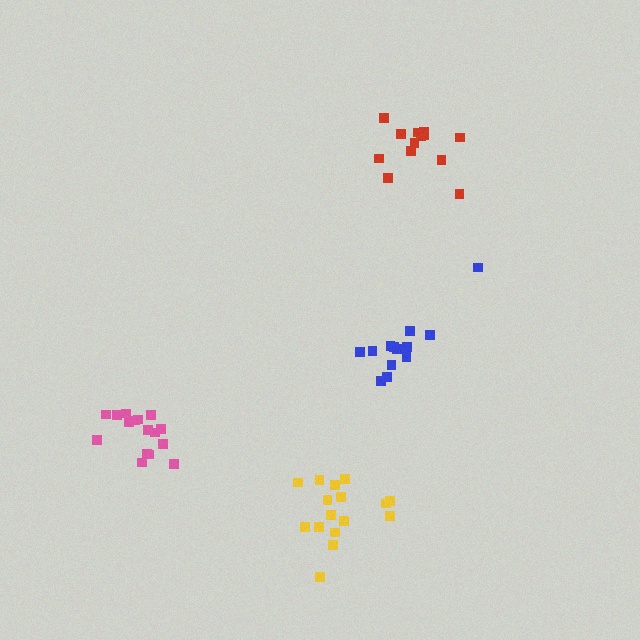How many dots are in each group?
Group 1: 13 dots, Group 2: 13 dots, Group 3: 16 dots, Group 4: 16 dots (58 total).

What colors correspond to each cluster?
The clusters are colored: red, blue, yellow, pink.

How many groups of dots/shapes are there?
There are 4 groups.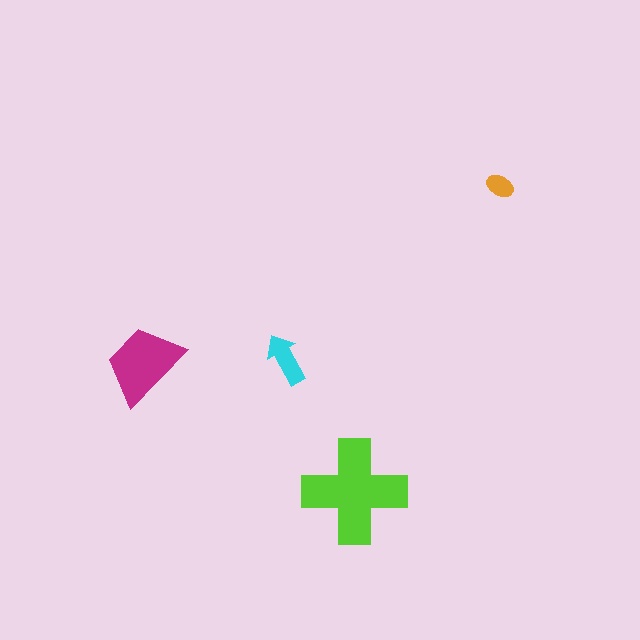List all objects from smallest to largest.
The orange ellipse, the cyan arrow, the magenta trapezoid, the lime cross.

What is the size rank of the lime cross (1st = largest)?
1st.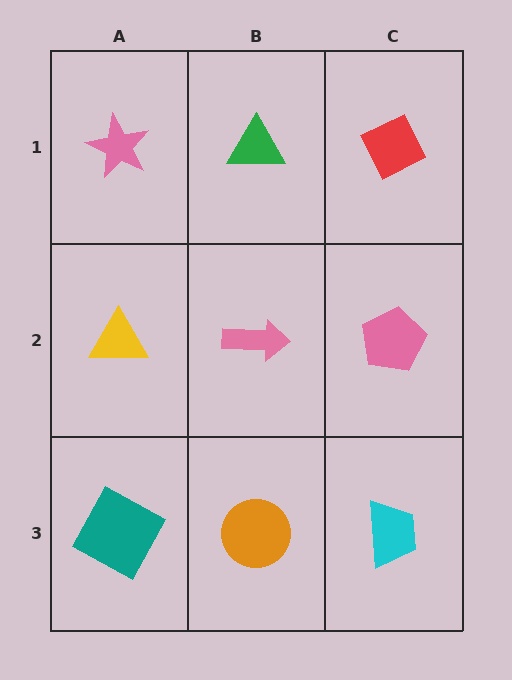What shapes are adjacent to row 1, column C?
A pink pentagon (row 2, column C), a green triangle (row 1, column B).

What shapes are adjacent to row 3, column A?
A yellow triangle (row 2, column A), an orange circle (row 3, column B).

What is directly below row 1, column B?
A pink arrow.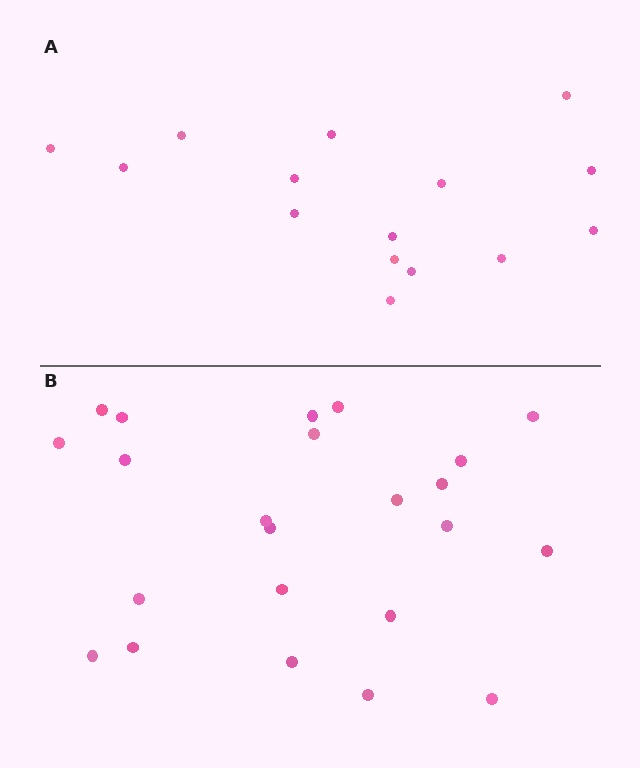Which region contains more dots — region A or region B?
Region B (the bottom region) has more dots.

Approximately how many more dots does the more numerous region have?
Region B has roughly 8 or so more dots than region A.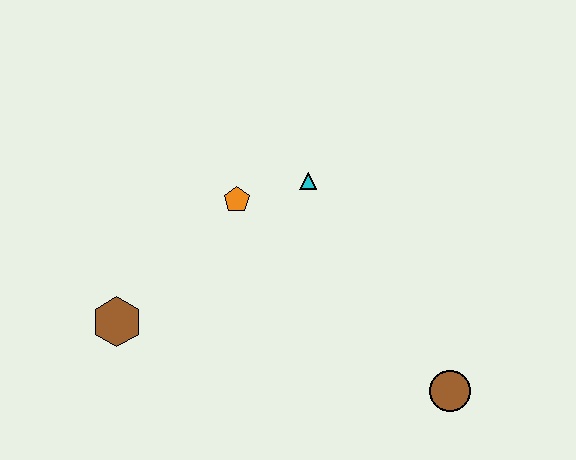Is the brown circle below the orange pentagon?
Yes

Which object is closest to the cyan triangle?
The orange pentagon is closest to the cyan triangle.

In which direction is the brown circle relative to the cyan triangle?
The brown circle is below the cyan triangle.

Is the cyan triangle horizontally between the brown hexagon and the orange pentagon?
No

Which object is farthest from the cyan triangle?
The brown circle is farthest from the cyan triangle.